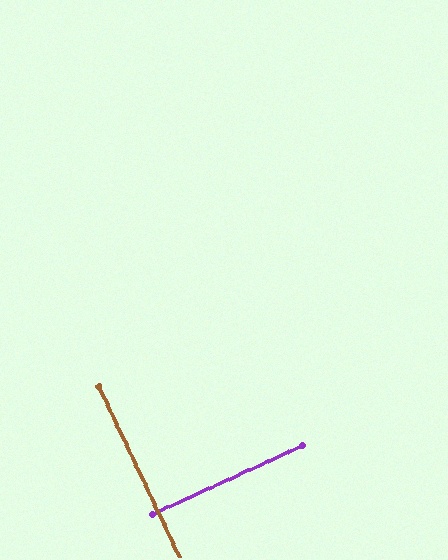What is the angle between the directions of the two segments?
Approximately 89 degrees.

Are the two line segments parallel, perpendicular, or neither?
Perpendicular — they meet at approximately 89°.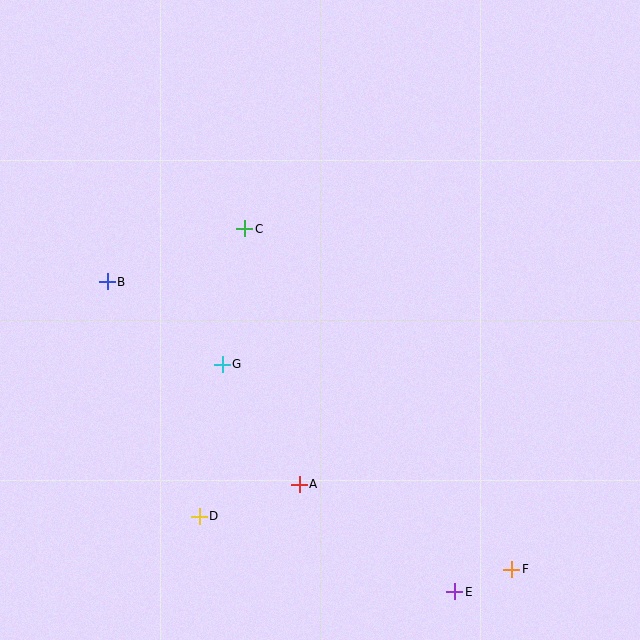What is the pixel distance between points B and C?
The distance between B and C is 148 pixels.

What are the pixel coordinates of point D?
Point D is at (199, 516).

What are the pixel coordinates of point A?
Point A is at (299, 484).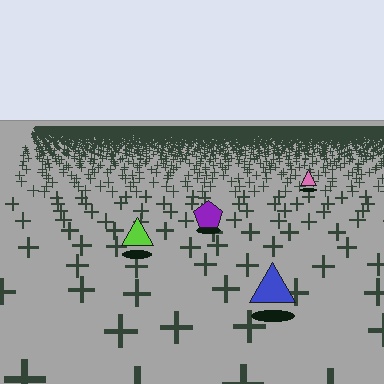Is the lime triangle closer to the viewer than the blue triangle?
No. The blue triangle is closer — you can tell from the texture gradient: the ground texture is coarser near it.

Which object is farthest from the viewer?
The pink triangle is farthest from the viewer. It appears smaller and the ground texture around it is denser.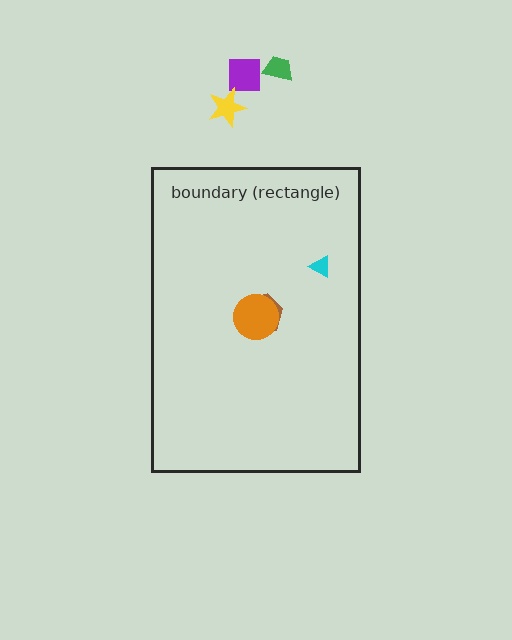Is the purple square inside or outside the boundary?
Outside.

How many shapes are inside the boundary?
3 inside, 3 outside.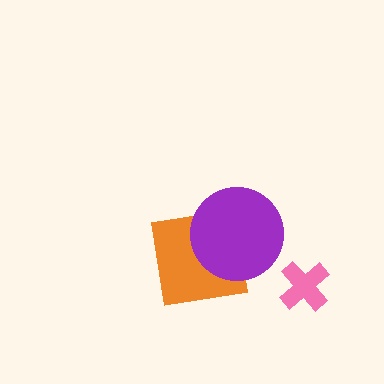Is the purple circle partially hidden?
No, no other shape covers it.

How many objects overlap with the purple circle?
1 object overlaps with the purple circle.